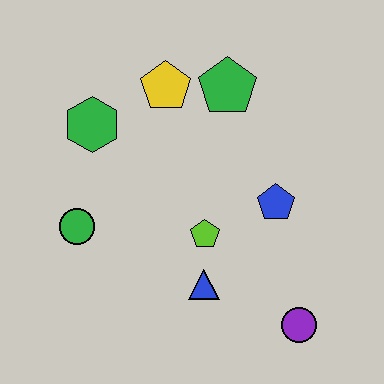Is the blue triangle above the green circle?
No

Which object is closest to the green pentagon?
The yellow pentagon is closest to the green pentagon.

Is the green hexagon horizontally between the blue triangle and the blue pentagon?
No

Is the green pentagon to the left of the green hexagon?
No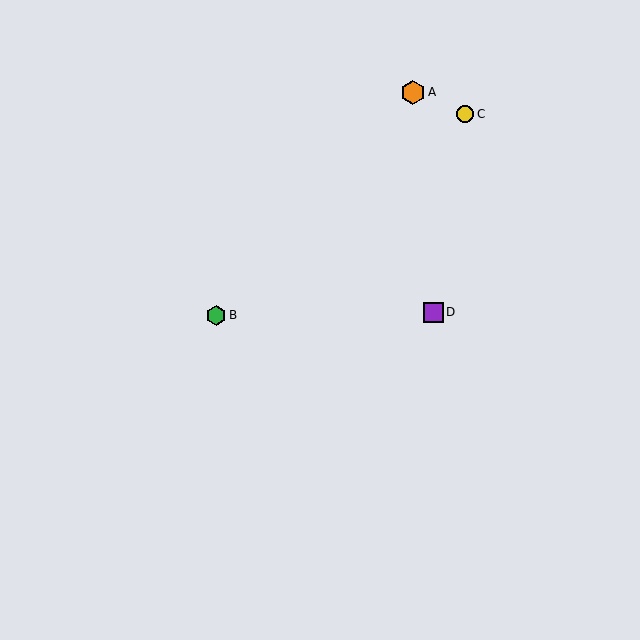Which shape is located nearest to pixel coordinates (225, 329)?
The green hexagon (labeled B) at (216, 316) is nearest to that location.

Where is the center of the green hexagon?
The center of the green hexagon is at (216, 316).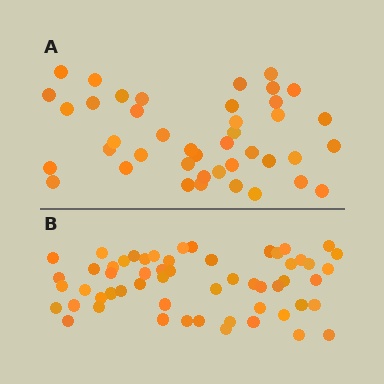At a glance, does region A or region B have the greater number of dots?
Region B (the bottom region) has more dots.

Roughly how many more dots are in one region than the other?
Region B has approximately 15 more dots than region A.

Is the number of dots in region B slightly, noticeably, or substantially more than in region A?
Region B has noticeably more, but not dramatically so. The ratio is roughly 1.4 to 1.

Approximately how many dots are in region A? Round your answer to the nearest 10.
About 40 dots. (The exact count is 42, which rounds to 40.)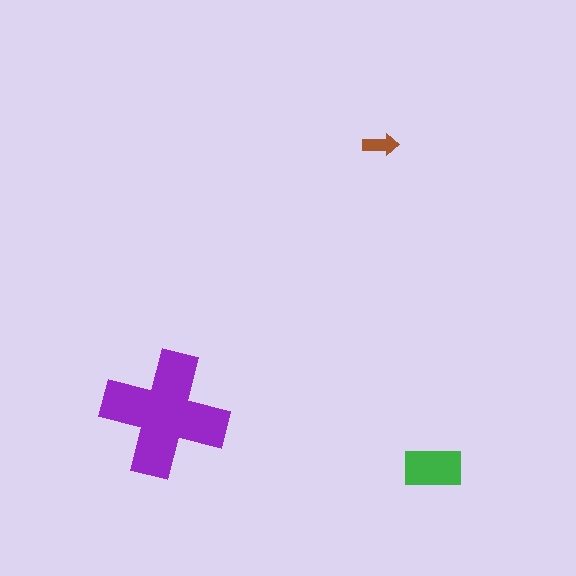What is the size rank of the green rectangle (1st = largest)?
2nd.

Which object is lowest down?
The green rectangle is bottommost.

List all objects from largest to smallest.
The purple cross, the green rectangle, the brown arrow.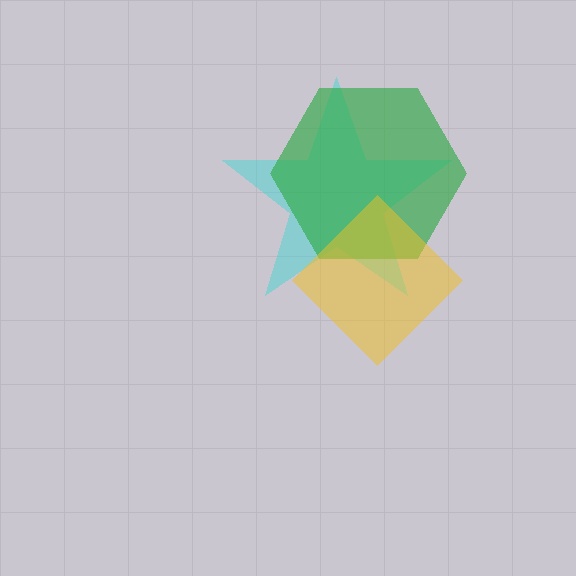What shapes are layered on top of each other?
The layered shapes are: a cyan star, a green hexagon, a yellow diamond.